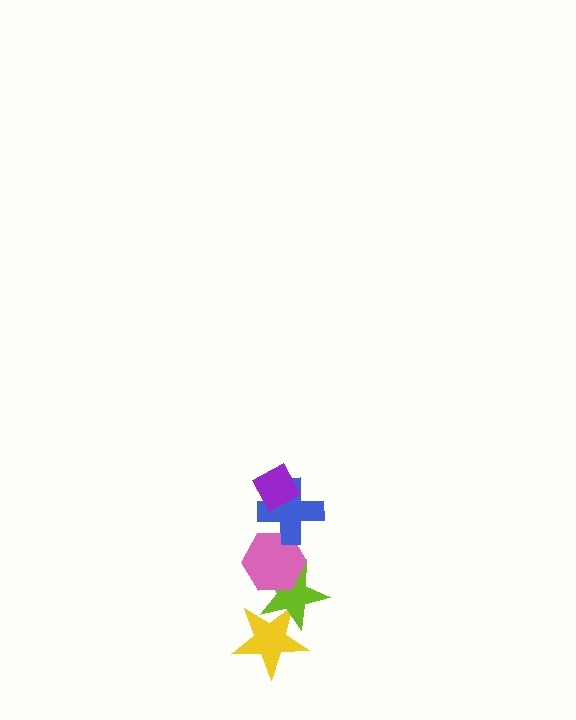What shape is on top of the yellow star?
The lime star is on top of the yellow star.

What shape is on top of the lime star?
The pink hexagon is on top of the lime star.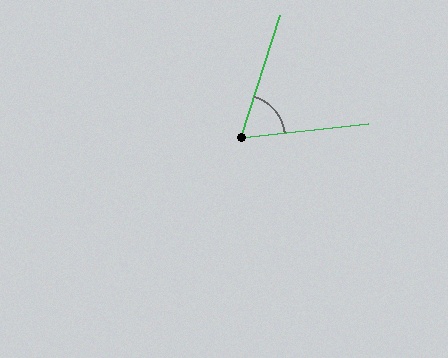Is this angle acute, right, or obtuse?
It is acute.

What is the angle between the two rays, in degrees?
Approximately 66 degrees.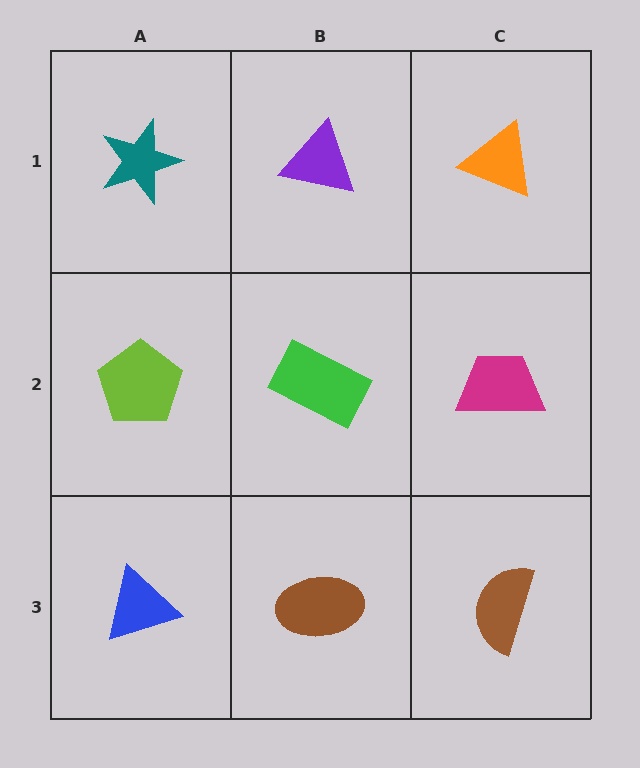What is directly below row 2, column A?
A blue triangle.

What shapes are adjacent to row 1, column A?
A lime pentagon (row 2, column A), a purple triangle (row 1, column B).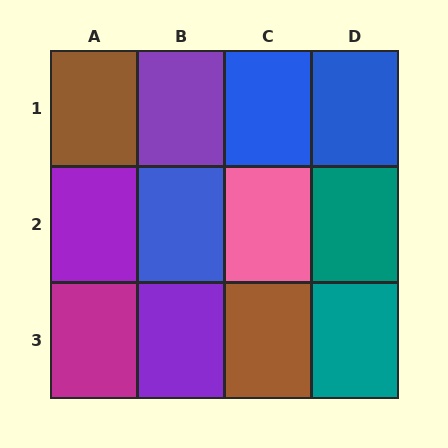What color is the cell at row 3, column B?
Purple.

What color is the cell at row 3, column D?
Teal.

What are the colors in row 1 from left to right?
Brown, purple, blue, blue.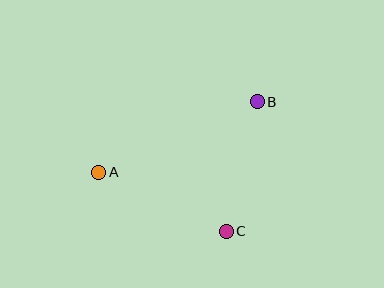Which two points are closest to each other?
Points B and C are closest to each other.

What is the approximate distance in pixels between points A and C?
The distance between A and C is approximately 140 pixels.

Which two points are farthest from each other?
Points A and B are farthest from each other.